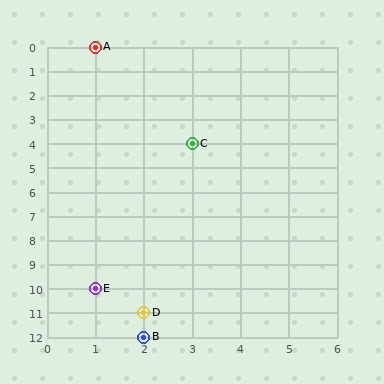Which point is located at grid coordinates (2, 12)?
Point B is at (2, 12).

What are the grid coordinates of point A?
Point A is at grid coordinates (1, 0).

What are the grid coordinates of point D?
Point D is at grid coordinates (2, 11).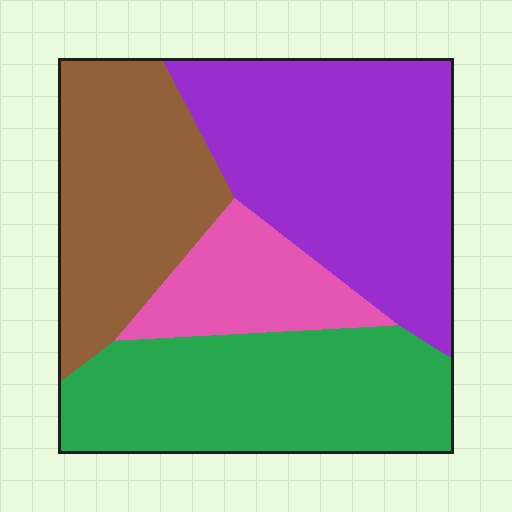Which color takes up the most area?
Purple, at roughly 35%.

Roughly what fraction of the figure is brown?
Brown covers about 25% of the figure.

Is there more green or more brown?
Green.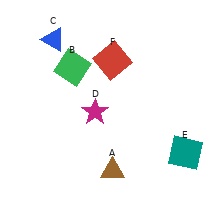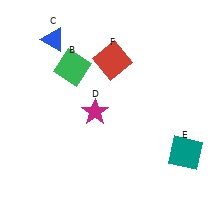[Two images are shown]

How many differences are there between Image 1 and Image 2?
There is 1 difference between the two images.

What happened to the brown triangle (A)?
The brown triangle (A) was removed in Image 2. It was in the bottom-right area of Image 1.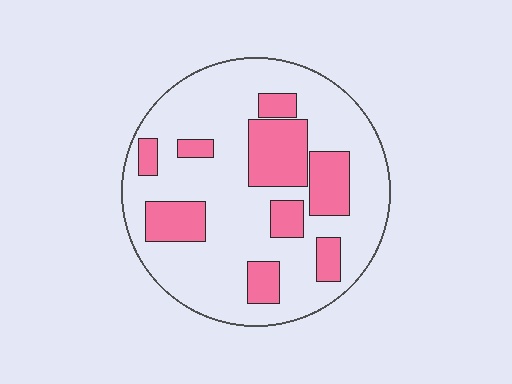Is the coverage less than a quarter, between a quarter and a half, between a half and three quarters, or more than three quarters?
Between a quarter and a half.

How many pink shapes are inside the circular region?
9.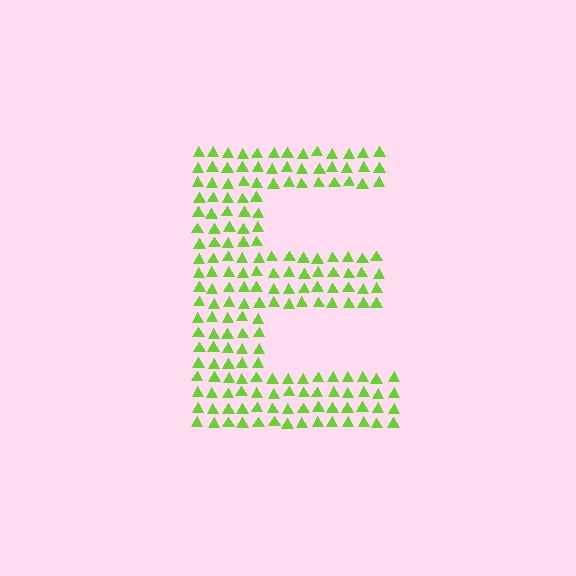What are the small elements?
The small elements are triangles.